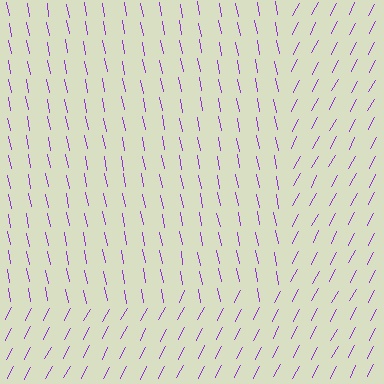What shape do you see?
I see a rectangle.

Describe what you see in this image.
The image is filled with small purple line segments. A rectangle region in the image has lines oriented differently from the surrounding lines, creating a visible texture boundary.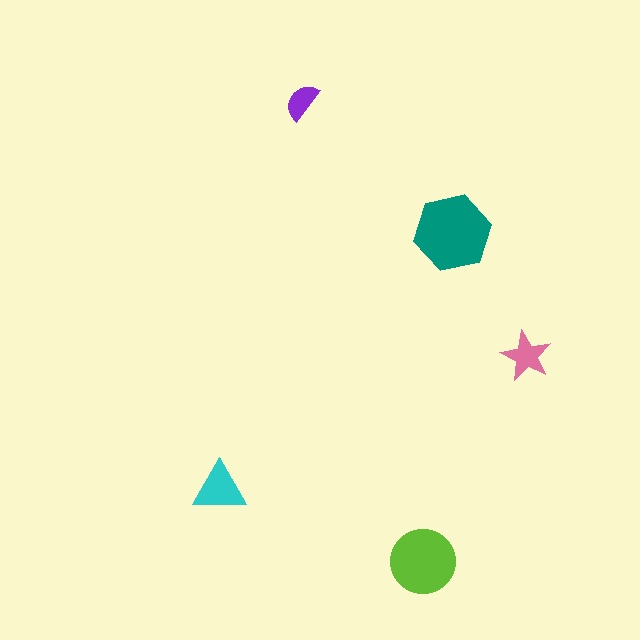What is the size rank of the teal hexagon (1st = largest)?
1st.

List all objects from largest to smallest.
The teal hexagon, the lime circle, the cyan triangle, the pink star, the purple semicircle.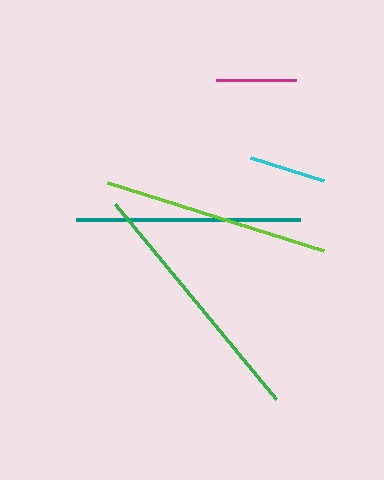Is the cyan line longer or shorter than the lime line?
The lime line is longer than the cyan line.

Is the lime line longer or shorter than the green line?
The green line is longer than the lime line.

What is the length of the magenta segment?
The magenta segment is approximately 81 pixels long.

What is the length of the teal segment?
The teal segment is approximately 224 pixels long.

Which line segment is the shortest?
The cyan line is the shortest at approximately 76 pixels.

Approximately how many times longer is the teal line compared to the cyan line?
The teal line is approximately 2.9 times the length of the cyan line.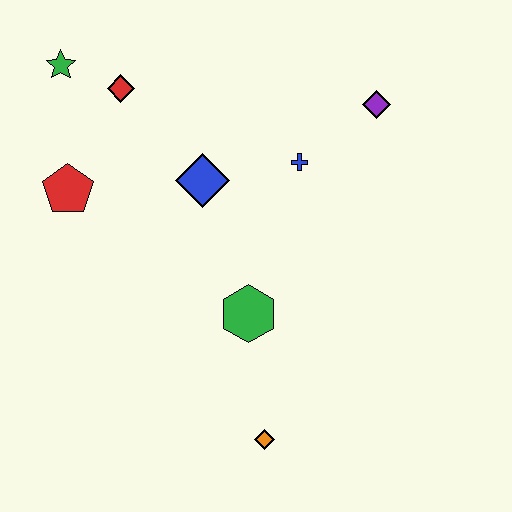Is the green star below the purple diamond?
No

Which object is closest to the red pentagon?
The red diamond is closest to the red pentagon.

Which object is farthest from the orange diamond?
The green star is farthest from the orange diamond.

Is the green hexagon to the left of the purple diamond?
Yes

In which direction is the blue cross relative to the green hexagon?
The blue cross is above the green hexagon.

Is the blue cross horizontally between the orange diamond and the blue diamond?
No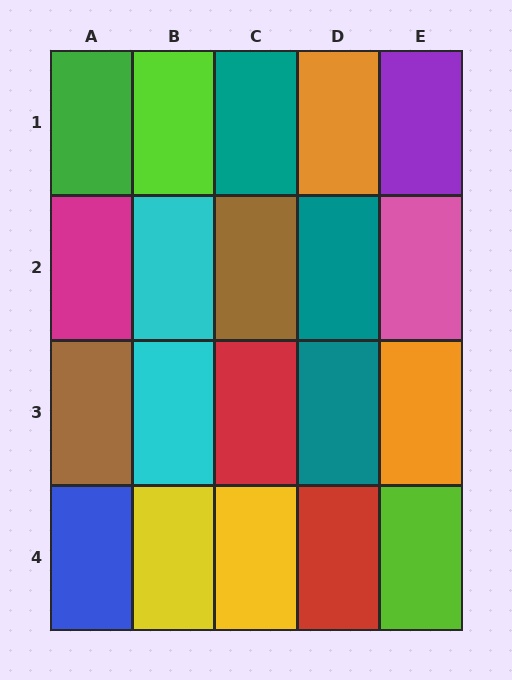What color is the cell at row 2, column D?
Teal.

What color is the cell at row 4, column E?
Lime.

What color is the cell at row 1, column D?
Orange.